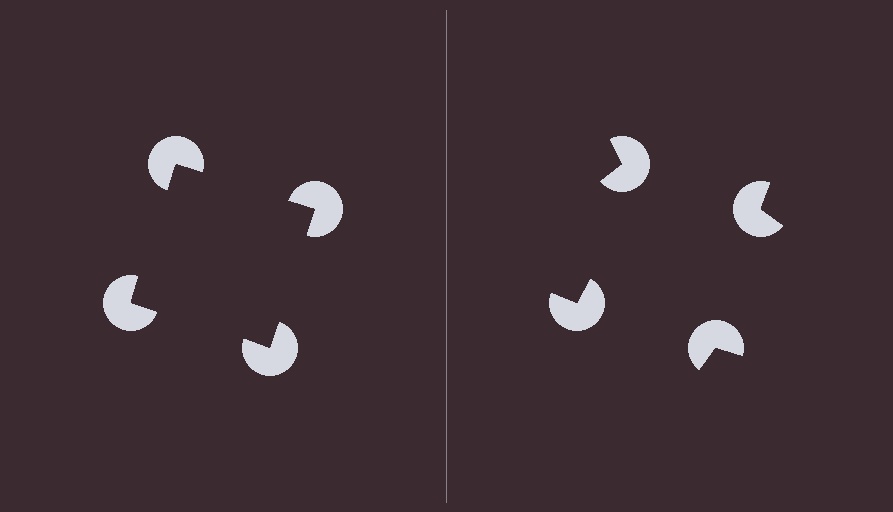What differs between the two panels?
The pac-man discs are positioned identically on both sides; only the wedge orientations differ. On the left they align to a square; on the right they are misaligned.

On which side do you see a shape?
An illusory square appears on the left side. On the right side the wedge cuts are rotated, so no coherent shape forms.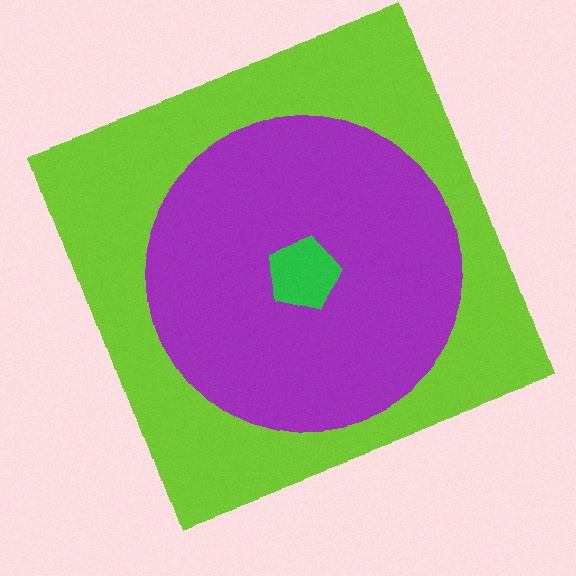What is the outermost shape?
The lime square.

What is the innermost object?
The green pentagon.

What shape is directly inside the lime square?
The purple circle.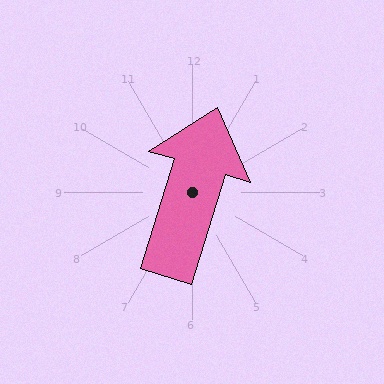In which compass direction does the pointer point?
North.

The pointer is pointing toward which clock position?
Roughly 1 o'clock.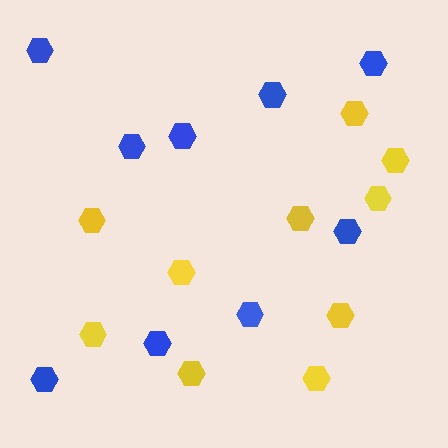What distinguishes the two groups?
There are 2 groups: one group of blue hexagons (9) and one group of yellow hexagons (10).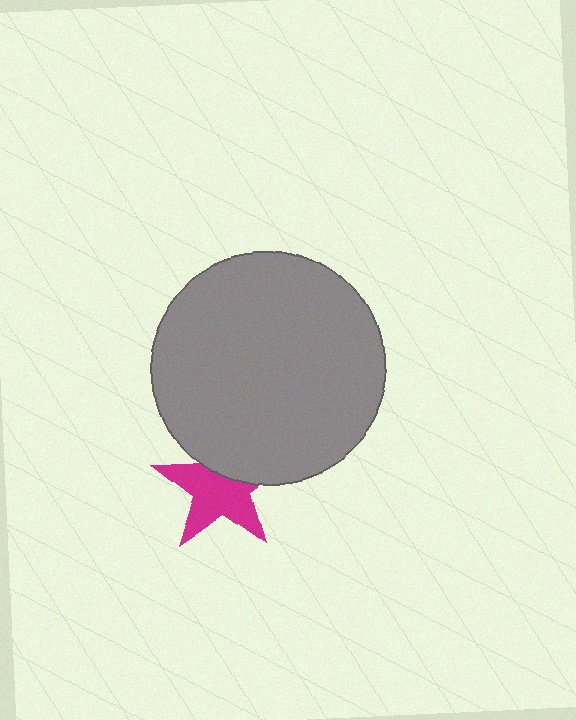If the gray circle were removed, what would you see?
You would see the complete magenta star.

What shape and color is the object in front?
The object in front is a gray circle.